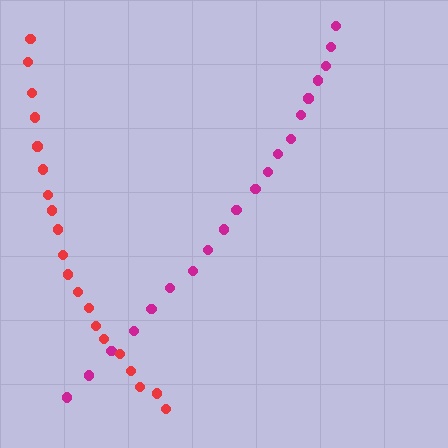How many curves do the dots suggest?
There are 2 distinct paths.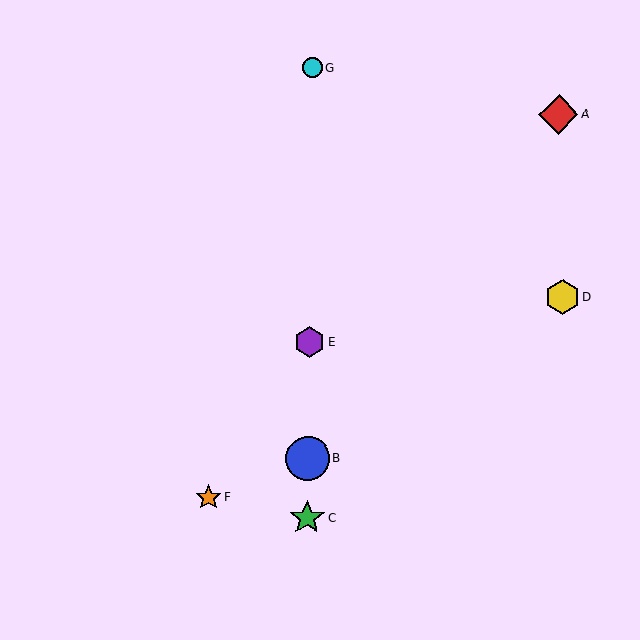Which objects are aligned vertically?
Objects B, C, E, G are aligned vertically.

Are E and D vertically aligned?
No, E is at x≈309 and D is at x≈562.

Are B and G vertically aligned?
Yes, both are at x≈308.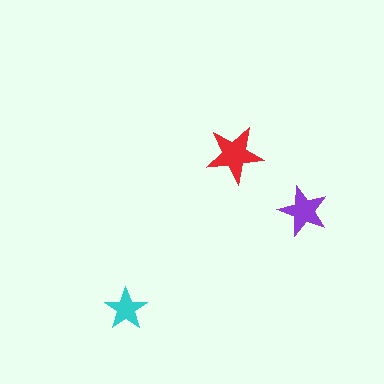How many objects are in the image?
There are 3 objects in the image.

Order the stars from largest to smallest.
the red one, the purple one, the cyan one.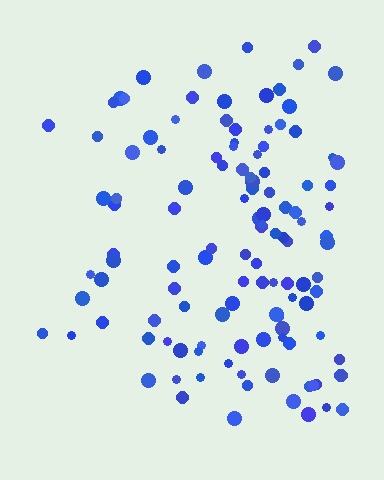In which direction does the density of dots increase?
From left to right, with the right side densest.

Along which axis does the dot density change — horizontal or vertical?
Horizontal.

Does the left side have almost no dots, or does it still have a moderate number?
Still a moderate number, just noticeably fewer than the right.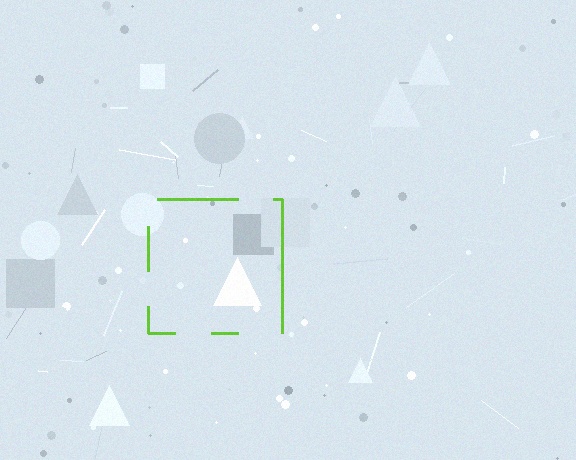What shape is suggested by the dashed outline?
The dashed outline suggests a square.